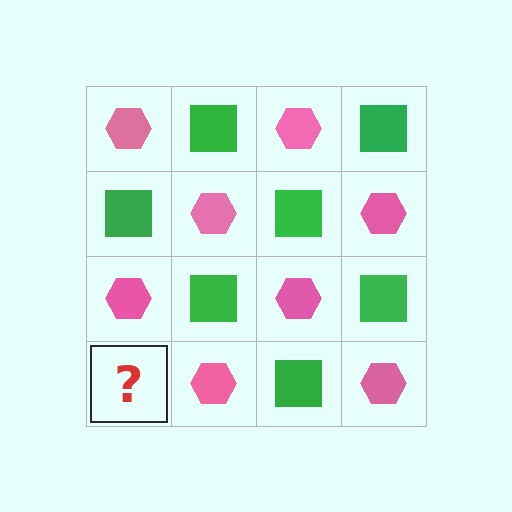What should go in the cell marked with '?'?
The missing cell should contain a green square.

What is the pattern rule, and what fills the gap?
The rule is that it alternates pink hexagon and green square in a checkerboard pattern. The gap should be filled with a green square.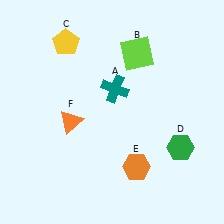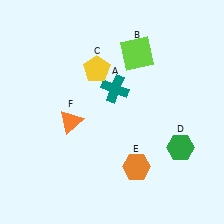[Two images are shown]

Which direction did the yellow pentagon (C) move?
The yellow pentagon (C) moved right.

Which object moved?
The yellow pentagon (C) moved right.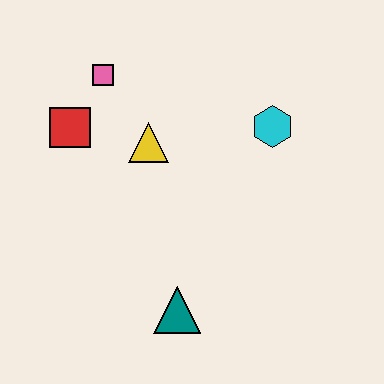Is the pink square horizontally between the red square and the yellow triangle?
Yes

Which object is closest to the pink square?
The red square is closest to the pink square.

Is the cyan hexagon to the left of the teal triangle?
No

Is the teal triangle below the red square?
Yes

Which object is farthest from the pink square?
The teal triangle is farthest from the pink square.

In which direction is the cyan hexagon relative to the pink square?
The cyan hexagon is to the right of the pink square.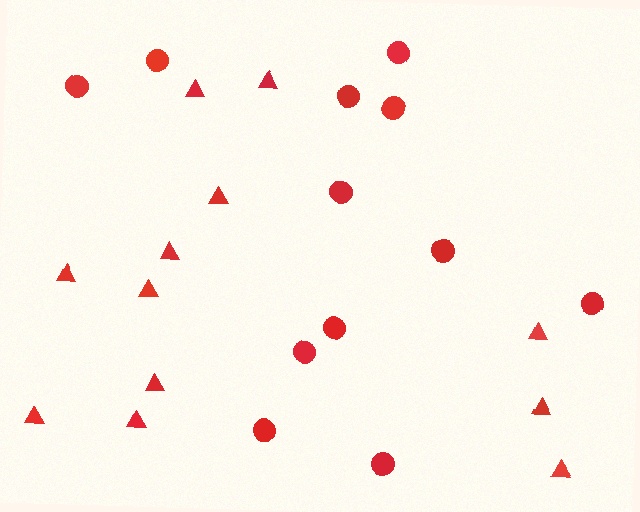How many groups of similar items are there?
There are 2 groups: one group of triangles (12) and one group of circles (12).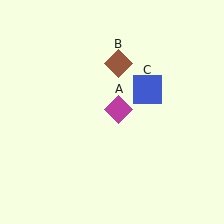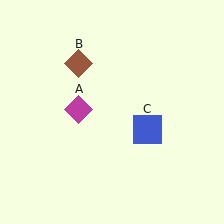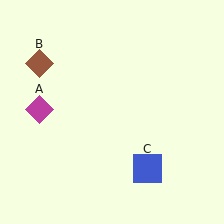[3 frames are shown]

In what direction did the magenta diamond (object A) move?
The magenta diamond (object A) moved left.